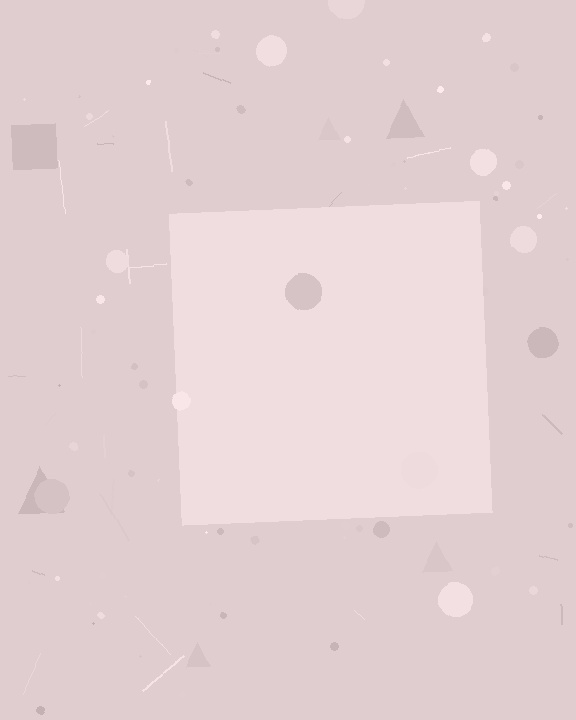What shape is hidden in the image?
A square is hidden in the image.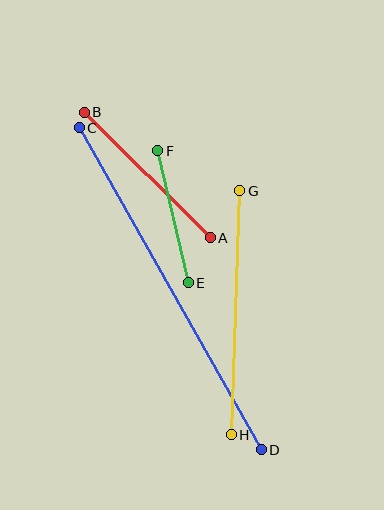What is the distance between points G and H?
The distance is approximately 244 pixels.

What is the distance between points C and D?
The distance is approximately 370 pixels.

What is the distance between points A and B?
The distance is approximately 178 pixels.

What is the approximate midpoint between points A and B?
The midpoint is at approximately (147, 175) pixels.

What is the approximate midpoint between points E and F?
The midpoint is at approximately (173, 217) pixels.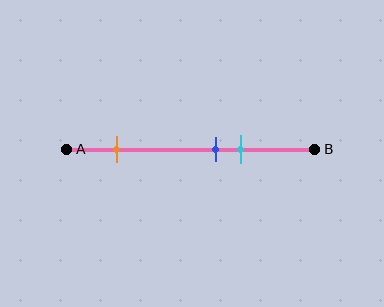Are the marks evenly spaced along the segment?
No, the marks are not evenly spaced.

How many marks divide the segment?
There are 3 marks dividing the segment.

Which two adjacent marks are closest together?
The blue and cyan marks are the closest adjacent pair.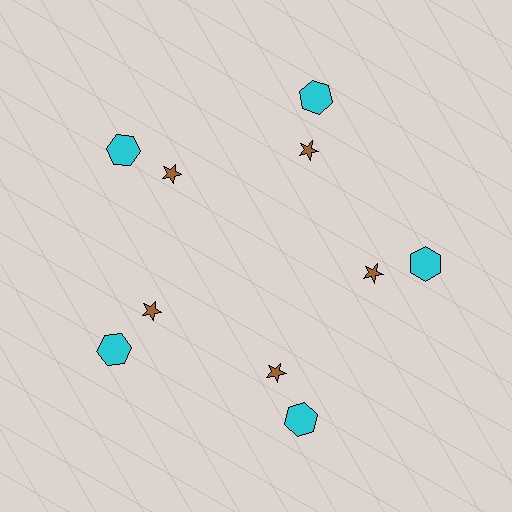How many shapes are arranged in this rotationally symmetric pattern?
There are 10 shapes, arranged in 5 groups of 2.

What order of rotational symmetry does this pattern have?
This pattern has 5-fold rotational symmetry.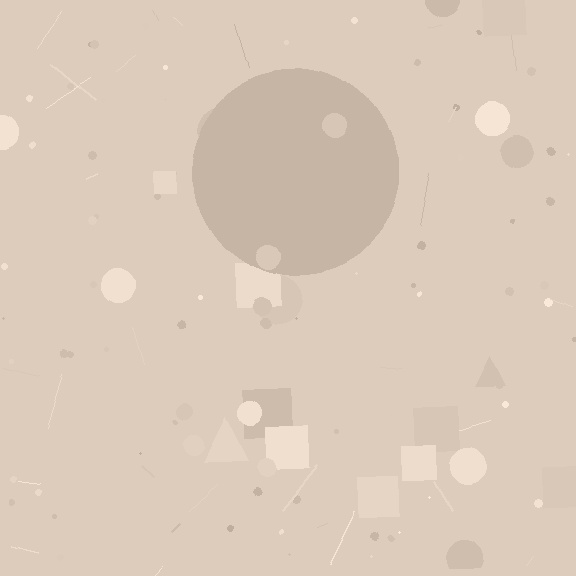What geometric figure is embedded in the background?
A circle is embedded in the background.